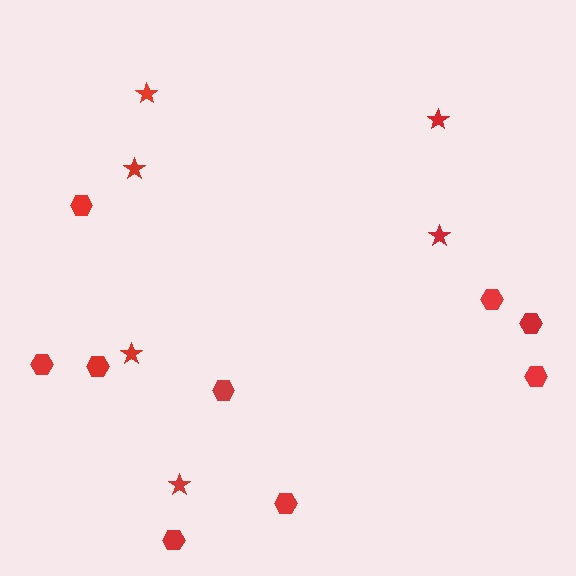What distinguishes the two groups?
There are 2 groups: one group of hexagons (9) and one group of stars (6).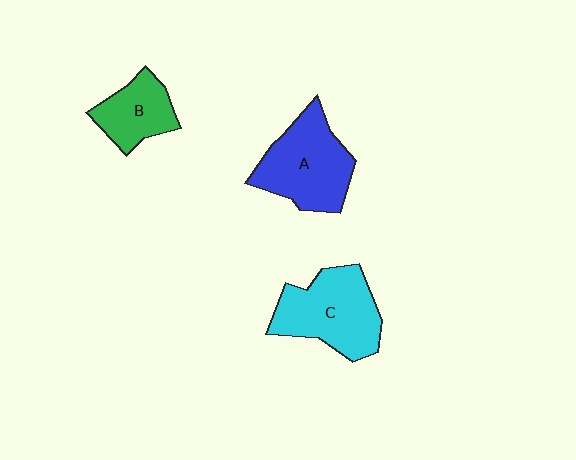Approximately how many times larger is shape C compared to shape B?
Approximately 1.6 times.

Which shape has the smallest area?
Shape B (green).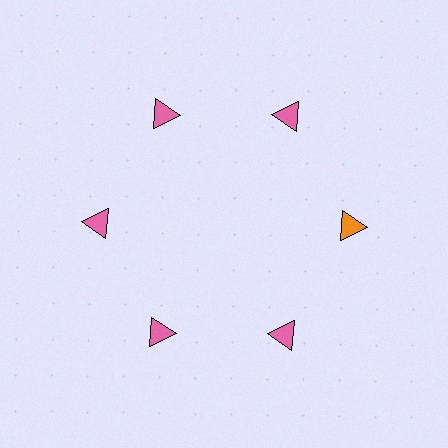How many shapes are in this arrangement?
There are 6 shapes arranged in a ring pattern.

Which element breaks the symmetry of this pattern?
The orange triangle at roughly the 3 o'clock position breaks the symmetry. All other shapes are pink triangles.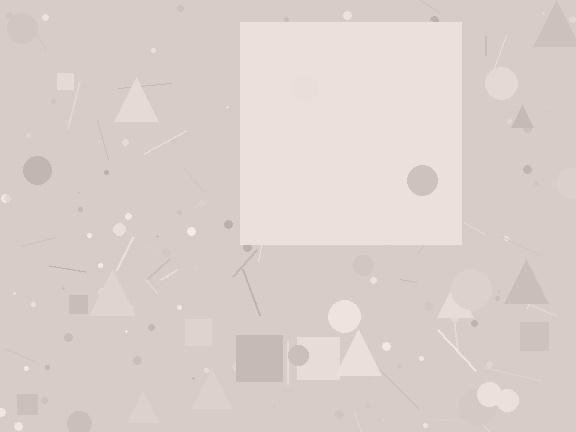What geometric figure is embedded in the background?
A square is embedded in the background.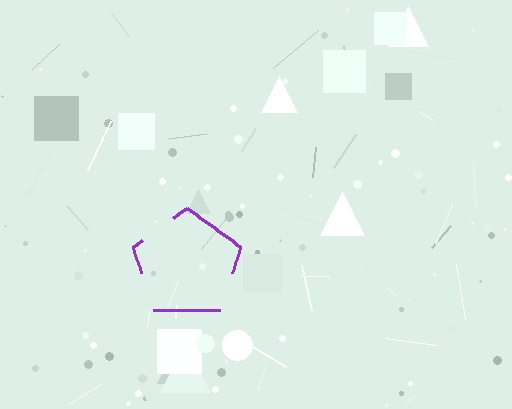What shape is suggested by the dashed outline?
The dashed outline suggests a pentagon.